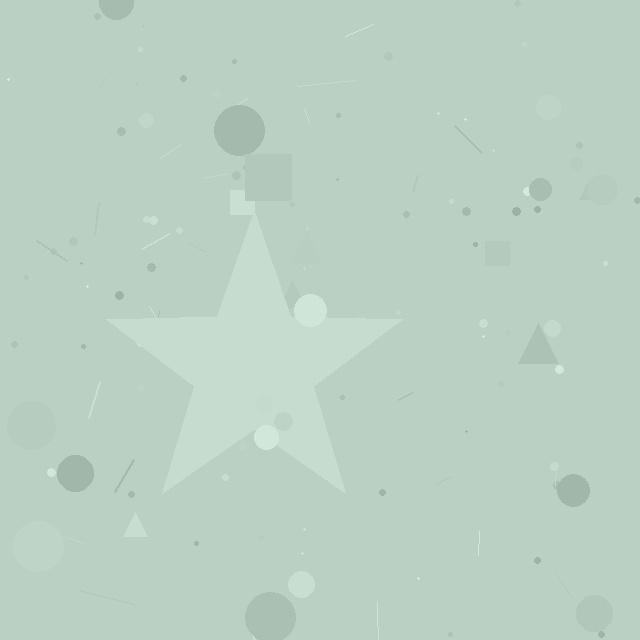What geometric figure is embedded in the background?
A star is embedded in the background.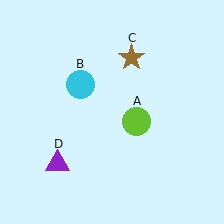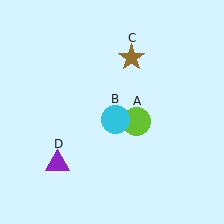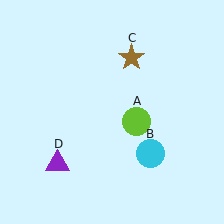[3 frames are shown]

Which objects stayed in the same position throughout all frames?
Lime circle (object A) and brown star (object C) and purple triangle (object D) remained stationary.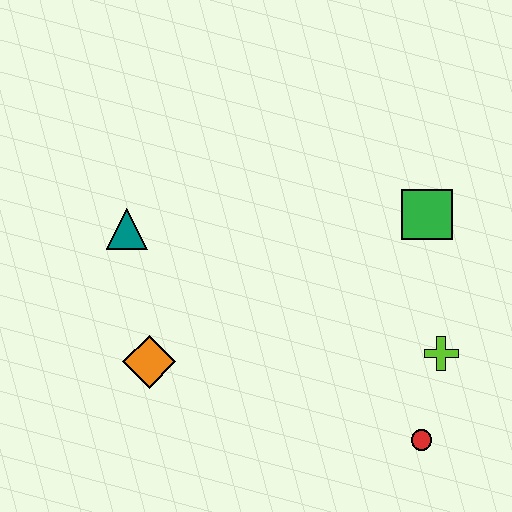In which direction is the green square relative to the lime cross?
The green square is above the lime cross.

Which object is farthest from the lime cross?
The teal triangle is farthest from the lime cross.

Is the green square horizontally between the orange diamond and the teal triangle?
No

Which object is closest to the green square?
The lime cross is closest to the green square.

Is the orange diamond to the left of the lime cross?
Yes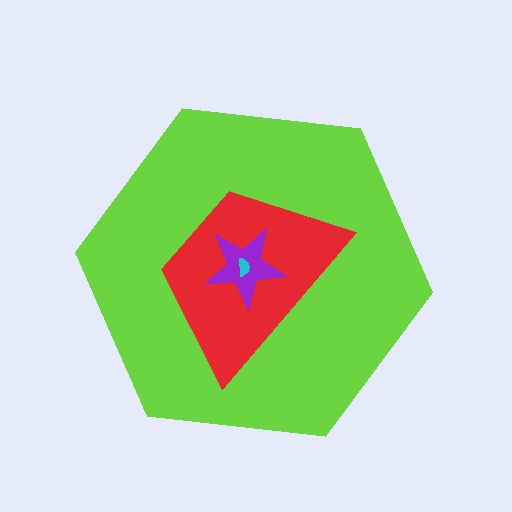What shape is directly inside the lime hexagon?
The red trapezoid.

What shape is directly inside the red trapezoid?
The purple star.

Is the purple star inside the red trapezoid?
Yes.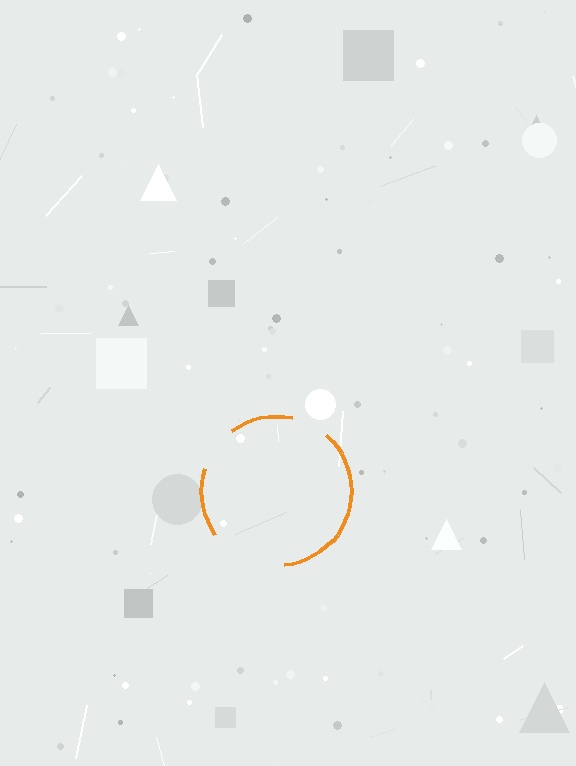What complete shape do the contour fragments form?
The contour fragments form a circle.